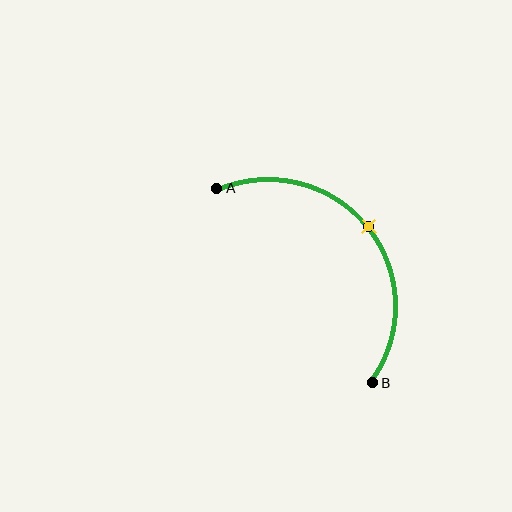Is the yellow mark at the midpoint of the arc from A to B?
Yes. The yellow mark lies on the arc at equal arc-length from both A and B — it is the arc midpoint.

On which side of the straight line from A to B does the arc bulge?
The arc bulges above and to the right of the straight line connecting A and B.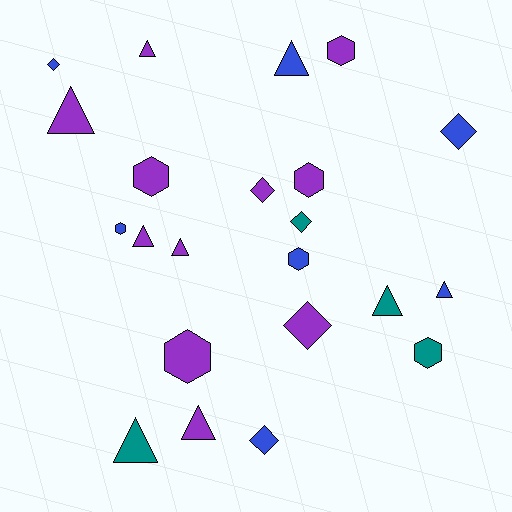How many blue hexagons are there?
There are 2 blue hexagons.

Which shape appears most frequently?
Triangle, with 9 objects.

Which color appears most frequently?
Purple, with 11 objects.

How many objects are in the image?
There are 22 objects.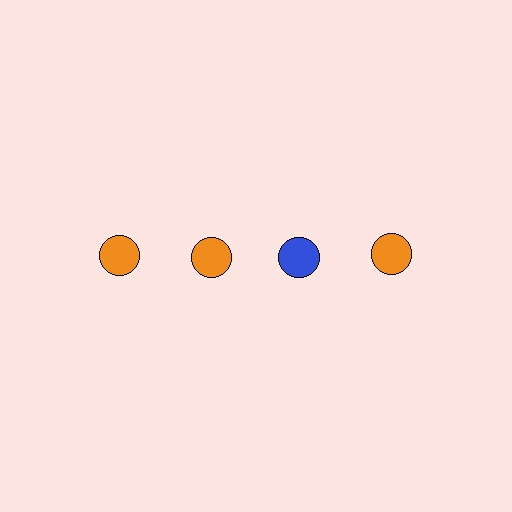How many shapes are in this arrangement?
There are 4 shapes arranged in a grid pattern.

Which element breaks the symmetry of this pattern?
The blue circle in the top row, center column breaks the symmetry. All other shapes are orange circles.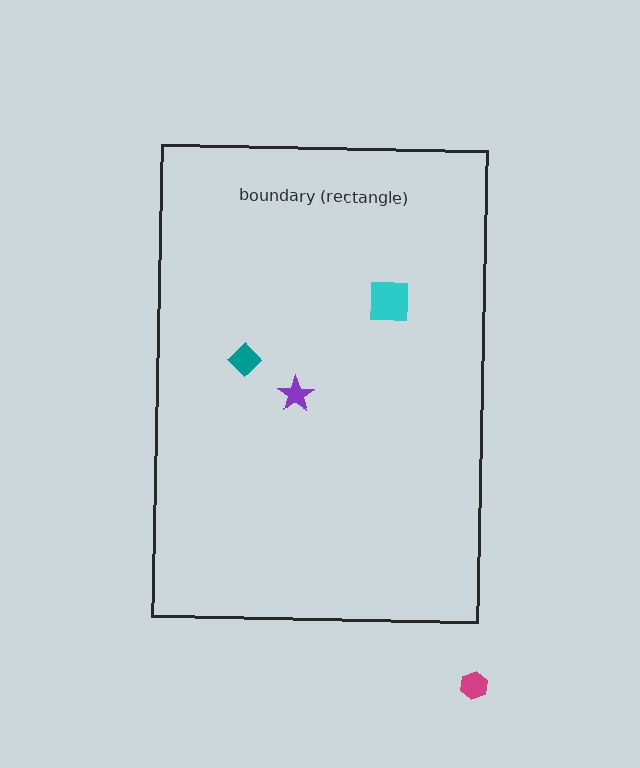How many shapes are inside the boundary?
3 inside, 1 outside.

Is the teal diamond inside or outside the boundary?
Inside.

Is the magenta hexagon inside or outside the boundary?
Outside.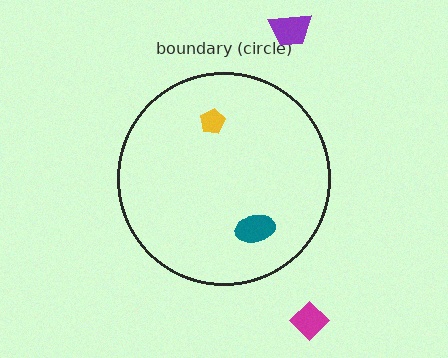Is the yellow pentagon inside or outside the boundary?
Inside.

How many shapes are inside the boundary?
2 inside, 2 outside.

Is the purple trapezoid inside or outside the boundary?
Outside.